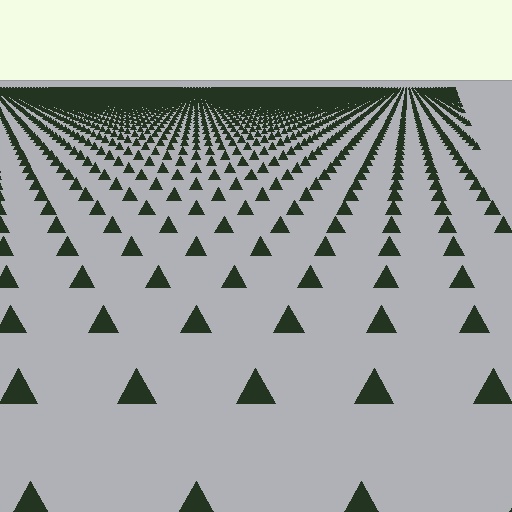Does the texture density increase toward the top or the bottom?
Density increases toward the top.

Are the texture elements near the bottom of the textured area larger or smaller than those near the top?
Larger. Near the bottom, elements are closer to the viewer and appear at a bigger on-screen size.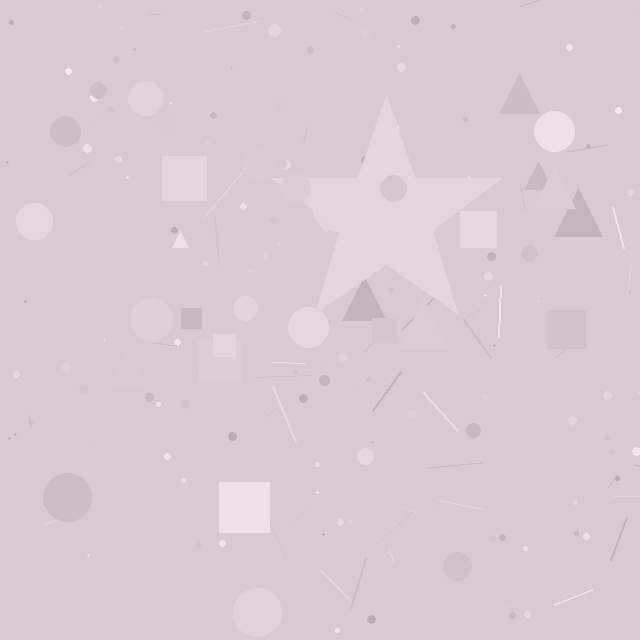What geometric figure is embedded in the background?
A star is embedded in the background.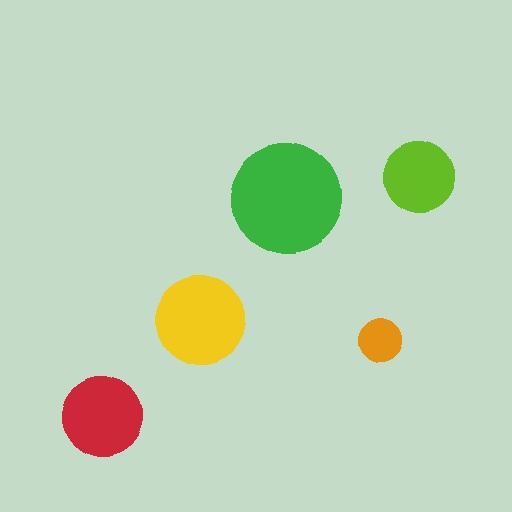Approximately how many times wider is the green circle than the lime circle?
About 1.5 times wider.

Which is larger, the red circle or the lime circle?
The red one.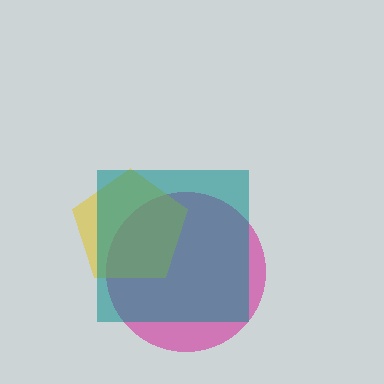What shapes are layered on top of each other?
The layered shapes are: a magenta circle, a yellow pentagon, a teal square.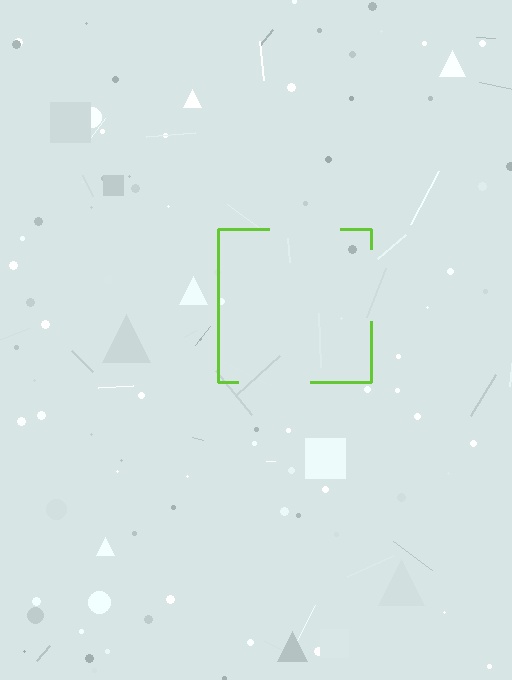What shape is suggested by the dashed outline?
The dashed outline suggests a square.